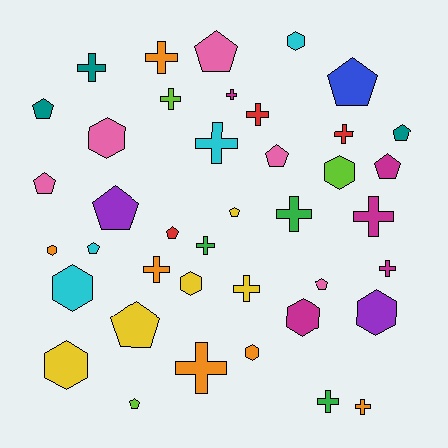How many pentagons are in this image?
There are 14 pentagons.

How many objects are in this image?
There are 40 objects.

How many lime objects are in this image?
There are 3 lime objects.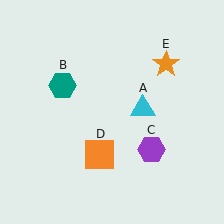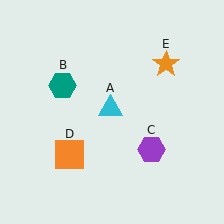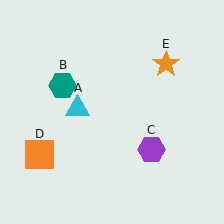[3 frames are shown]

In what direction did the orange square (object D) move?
The orange square (object D) moved left.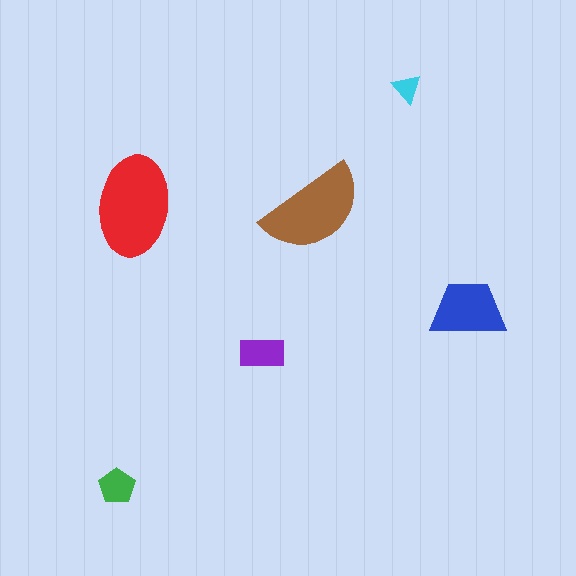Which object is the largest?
The red ellipse.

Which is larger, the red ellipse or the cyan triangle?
The red ellipse.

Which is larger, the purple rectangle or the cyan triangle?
The purple rectangle.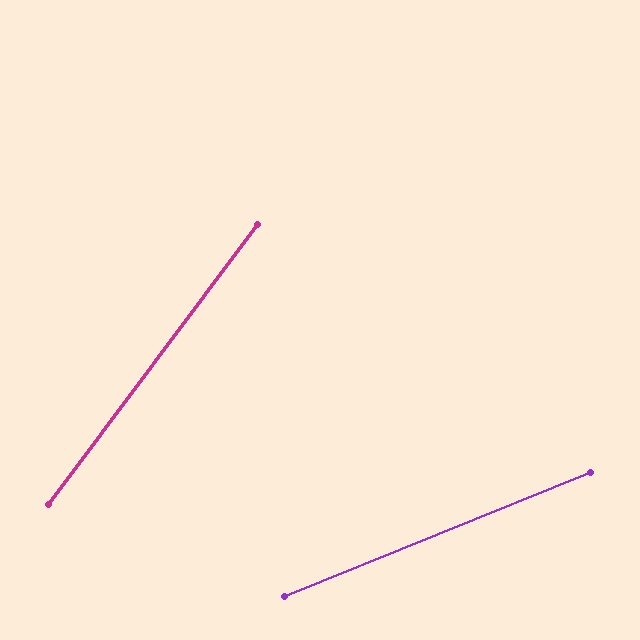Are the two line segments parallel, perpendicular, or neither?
Neither parallel nor perpendicular — they differ by about 31°.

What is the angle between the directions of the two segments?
Approximately 31 degrees.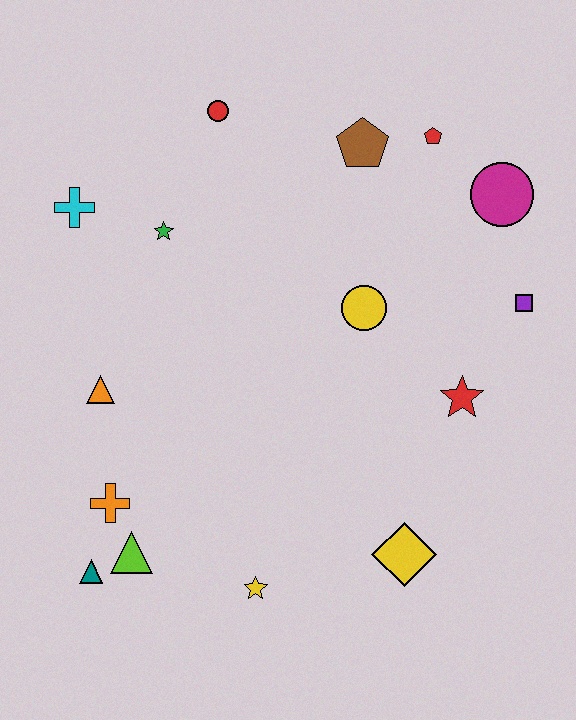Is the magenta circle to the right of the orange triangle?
Yes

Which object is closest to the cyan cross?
The green star is closest to the cyan cross.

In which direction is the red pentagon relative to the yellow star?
The red pentagon is above the yellow star.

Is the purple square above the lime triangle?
Yes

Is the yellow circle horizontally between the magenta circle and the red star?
No